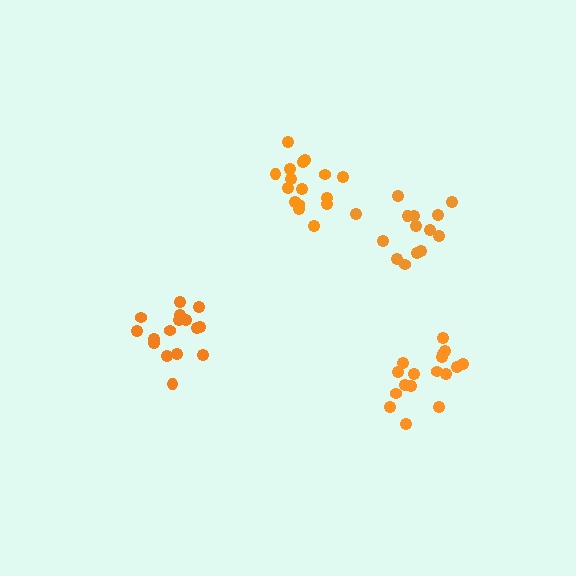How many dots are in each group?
Group 1: 16 dots, Group 2: 16 dots, Group 3: 14 dots, Group 4: 17 dots (63 total).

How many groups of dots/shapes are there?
There are 4 groups.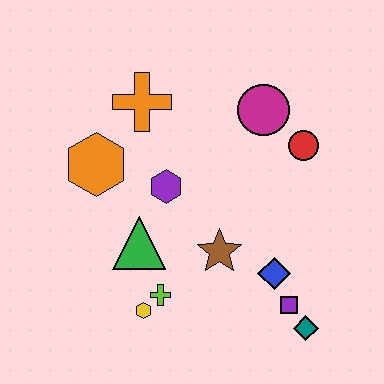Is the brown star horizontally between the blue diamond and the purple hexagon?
Yes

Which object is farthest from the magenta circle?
The yellow hexagon is farthest from the magenta circle.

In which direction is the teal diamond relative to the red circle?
The teal diamond is below the red circle.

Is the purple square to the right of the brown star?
Yes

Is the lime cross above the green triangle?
No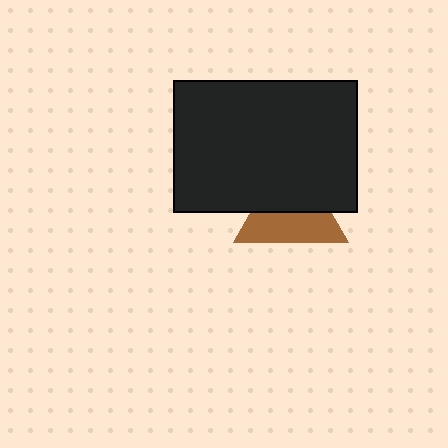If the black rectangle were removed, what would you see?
You would see the complete brown triangle.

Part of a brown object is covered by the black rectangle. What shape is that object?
It is a triangle.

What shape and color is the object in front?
The object in front is a black rectangle.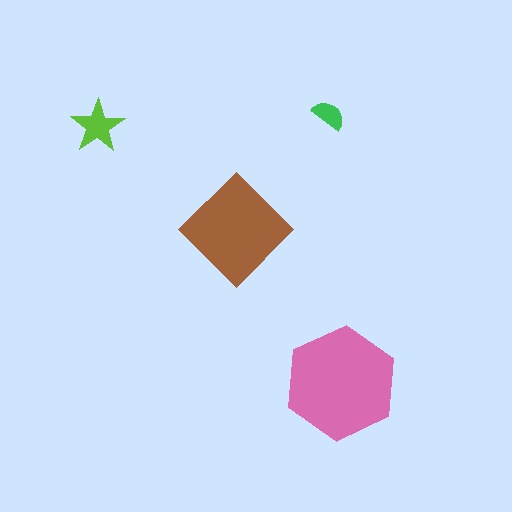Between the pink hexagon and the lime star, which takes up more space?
The pink hexagon.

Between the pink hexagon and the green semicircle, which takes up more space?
The pink hexagon.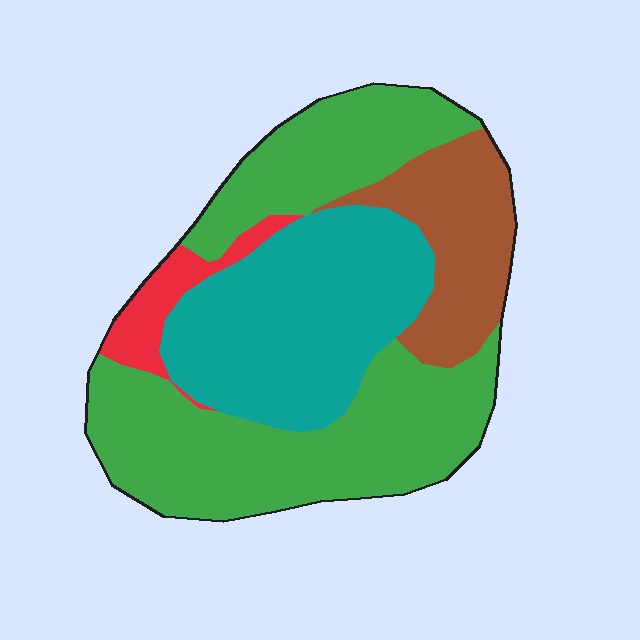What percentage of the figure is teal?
Teal takes up about one third (1/3) of the figure.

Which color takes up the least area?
Red, at roughly 5%.